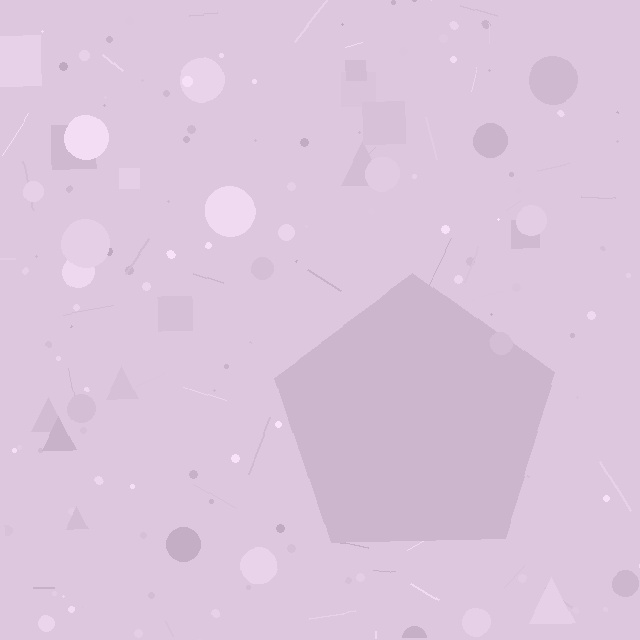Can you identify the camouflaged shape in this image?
The camouflaged shape is a pentagon.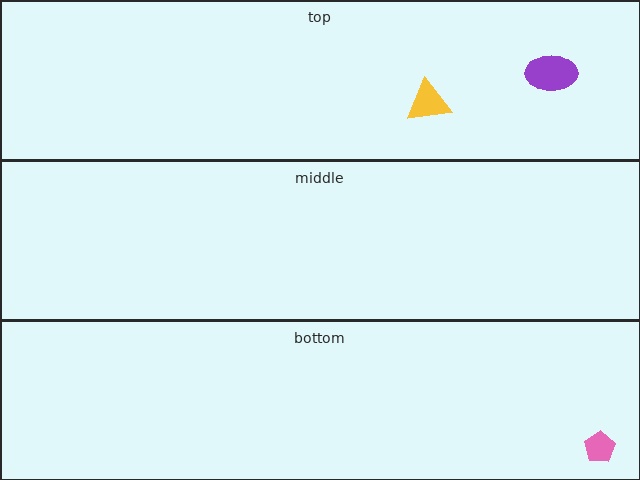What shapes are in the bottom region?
The pink pentagon.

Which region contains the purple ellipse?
The top region.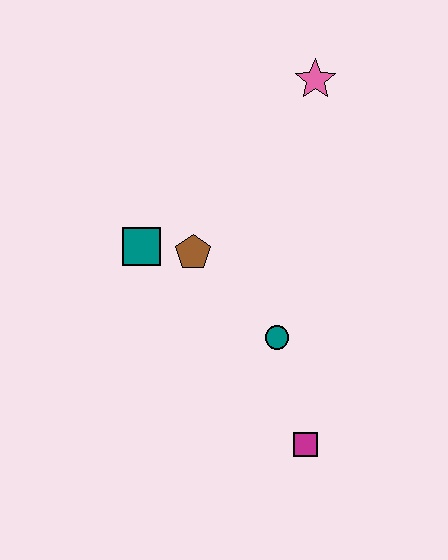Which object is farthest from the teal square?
The magenta square is farthest from the teal square.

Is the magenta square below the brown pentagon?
Yes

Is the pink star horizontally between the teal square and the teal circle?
No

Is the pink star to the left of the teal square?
No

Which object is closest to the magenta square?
The teal circle is closest to the magenta square.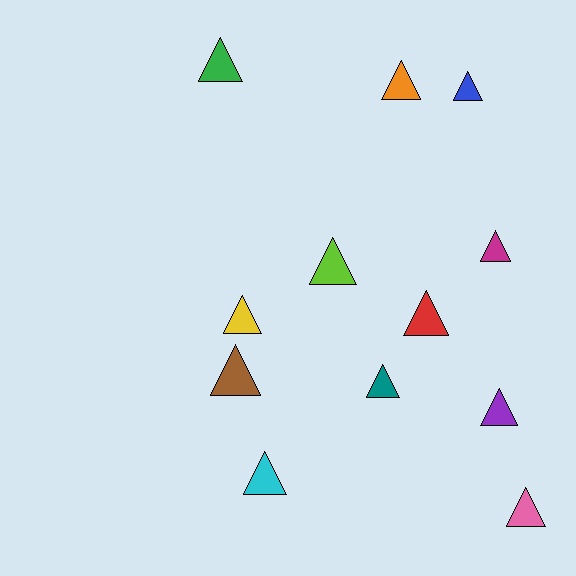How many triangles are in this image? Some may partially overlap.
There are 12 triangles.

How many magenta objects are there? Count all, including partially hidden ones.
There is 1 magenta object.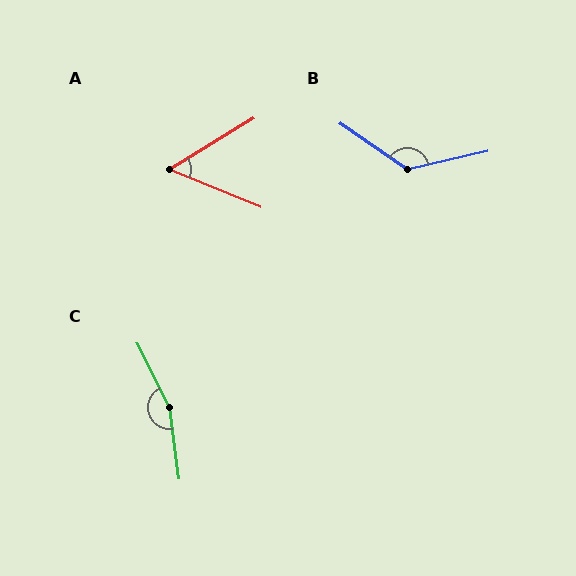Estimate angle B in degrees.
Approximately 132 degrees.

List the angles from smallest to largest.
A (54°), B (132°), C (161°).